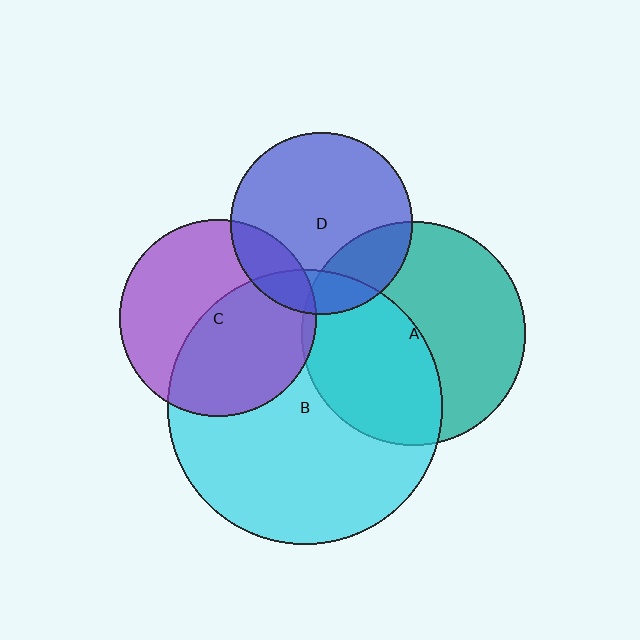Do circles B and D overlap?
Yes.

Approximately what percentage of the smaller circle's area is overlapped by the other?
Approximately 15%.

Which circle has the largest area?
Circle B (cyan).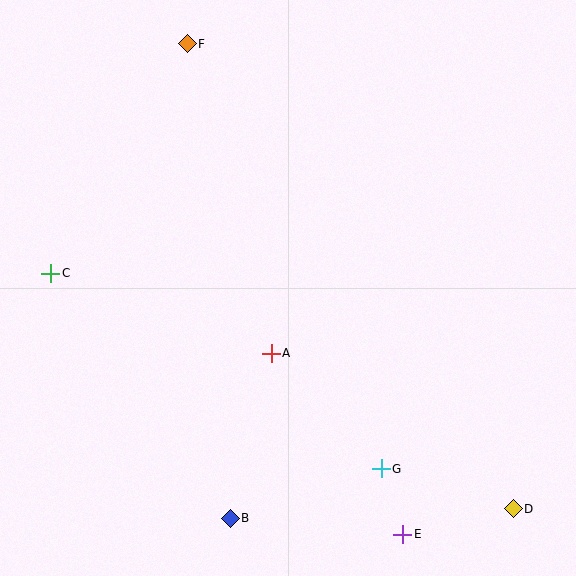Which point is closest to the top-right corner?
Point F is closest to the top-right corner.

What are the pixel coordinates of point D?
Point D is at (513, 509).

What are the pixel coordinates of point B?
Point B is at (230, 518).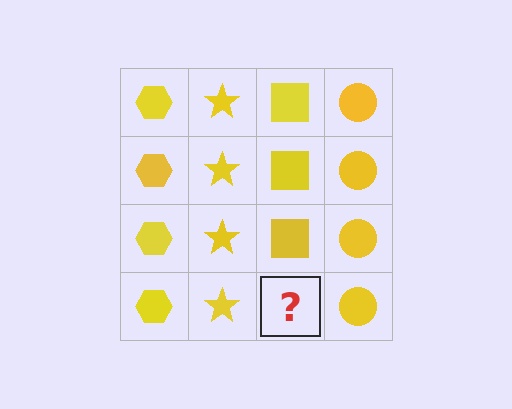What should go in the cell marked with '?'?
The missing cell should contain a yellow square.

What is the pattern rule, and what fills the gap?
The rule is that each column has a consistent shape. The gap should be filled with a yellow square.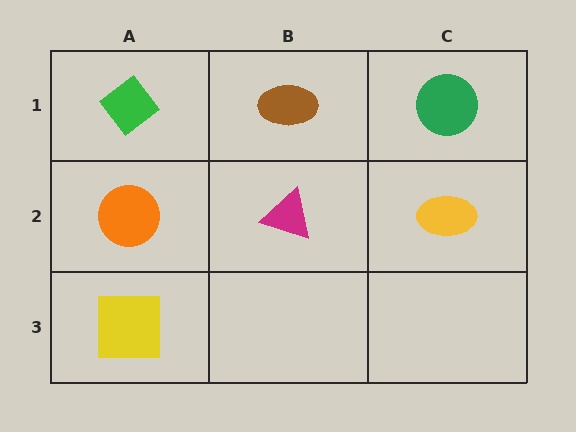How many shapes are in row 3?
1 shape.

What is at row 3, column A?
A yellow square.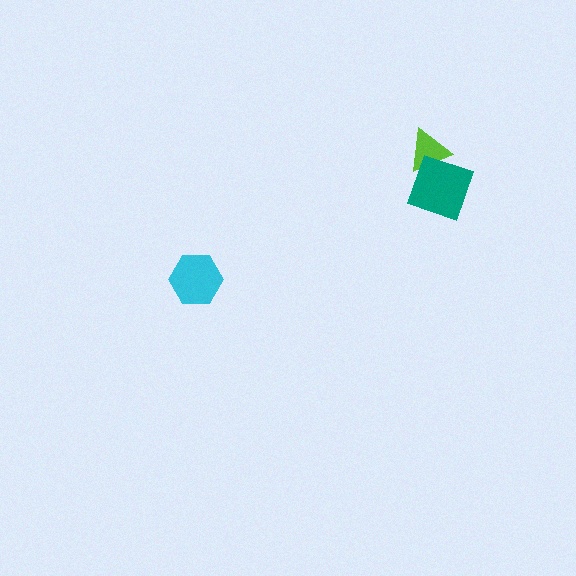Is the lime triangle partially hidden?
Yes, it is partially covered by another shape.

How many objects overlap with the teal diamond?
1 object overlaps with the teal diamond.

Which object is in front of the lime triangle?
The teal diamond is in front of the lime triangle.